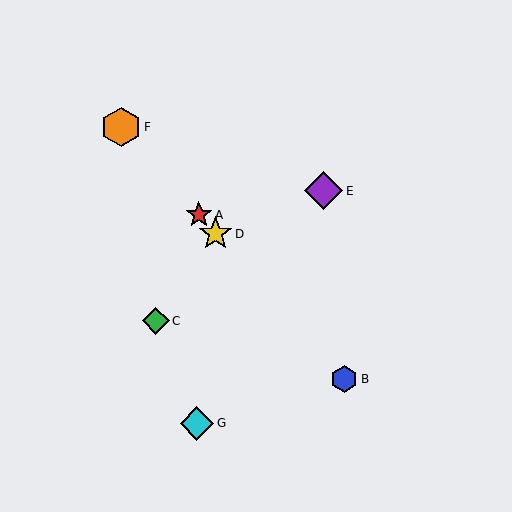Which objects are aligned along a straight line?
Objects A, B, D, F are aligned along a straight line.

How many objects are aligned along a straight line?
4 objects (A, B, D, F) are aligned along a straight line.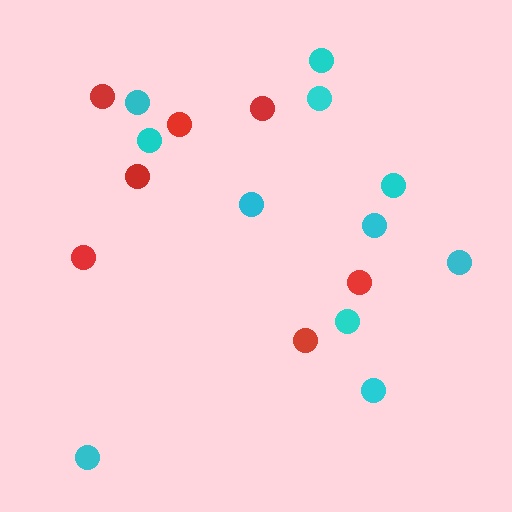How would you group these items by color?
There are 2 groups: one group of red circles (7) and one group of cyan circles (11).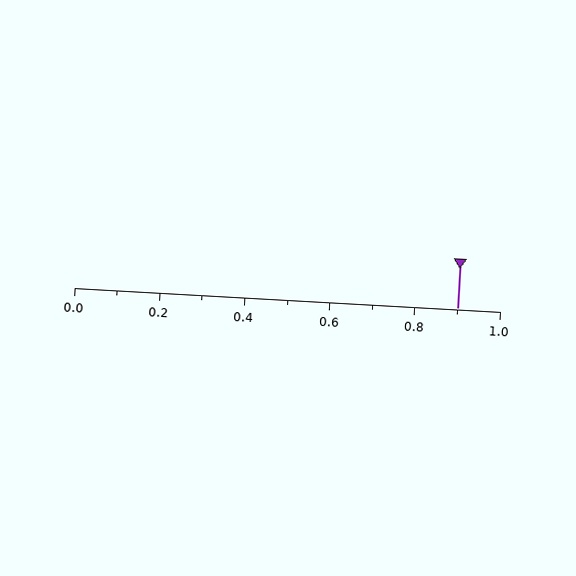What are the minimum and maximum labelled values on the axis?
The axis runs from 0.0 to 1.0.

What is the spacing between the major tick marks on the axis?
The major ticks are spaced 0.2 apart.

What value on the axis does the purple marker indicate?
The marker indicates approximately 0.9.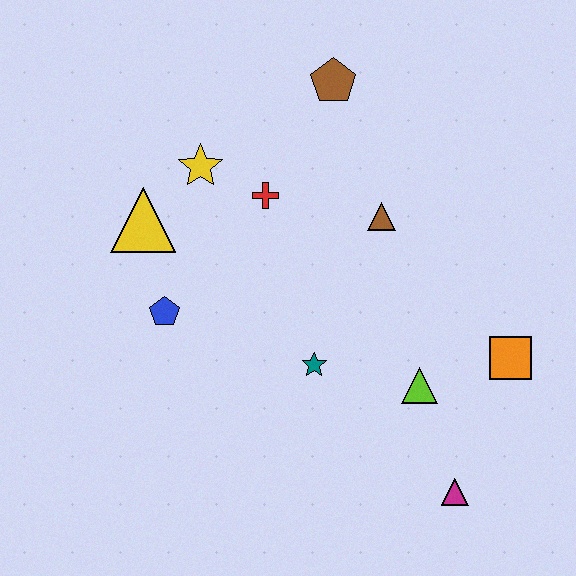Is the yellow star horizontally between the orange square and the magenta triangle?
No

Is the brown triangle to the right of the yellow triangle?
Yes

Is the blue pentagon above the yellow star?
No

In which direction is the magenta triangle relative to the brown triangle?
The magenta triangle is below the brown triangle.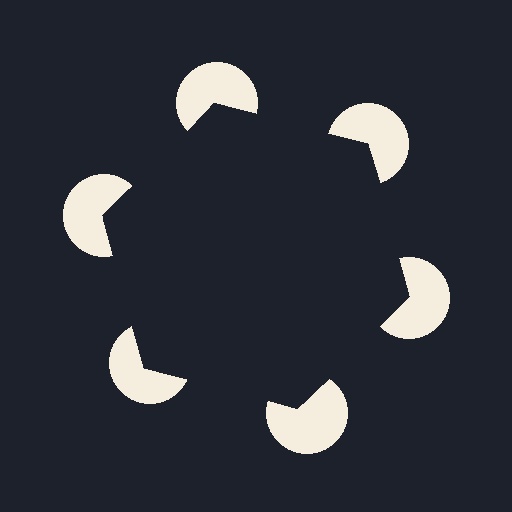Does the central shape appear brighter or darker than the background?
It typically appears slightly darker than the background, even though no actual brightness change is drawn.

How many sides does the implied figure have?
6 sides.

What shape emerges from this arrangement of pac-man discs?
An illusory hexagon — its edges are inferred from the aligned wedge cuts in the pac-man discs, not physically drawn.